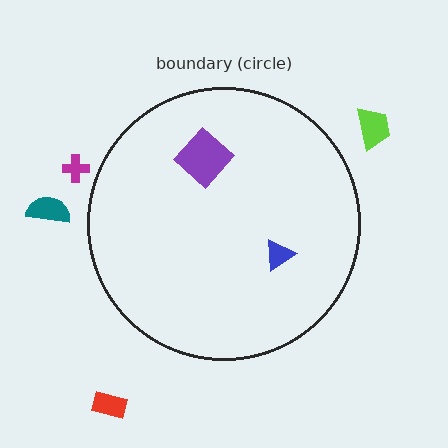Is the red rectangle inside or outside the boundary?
Outside.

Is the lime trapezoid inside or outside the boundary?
Outside.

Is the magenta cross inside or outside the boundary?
Outside.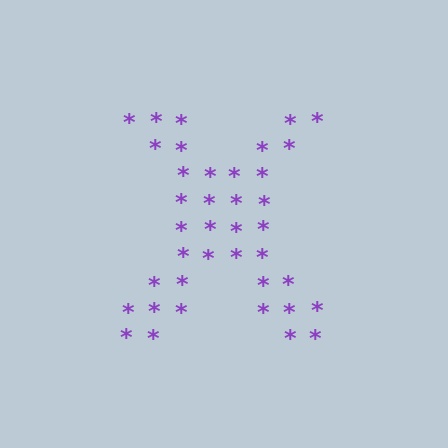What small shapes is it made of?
It is made of small asterisks.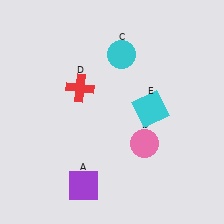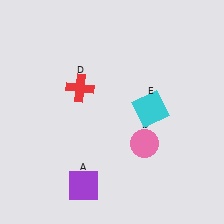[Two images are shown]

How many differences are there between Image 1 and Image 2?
There is 1 difference between the two images.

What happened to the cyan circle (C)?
The cyan circle (C) was removed in Image 2. It was in the top-right area of Image 1.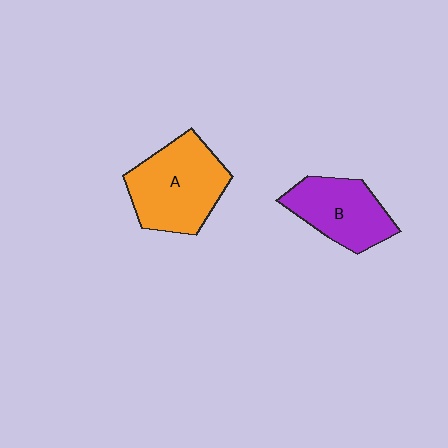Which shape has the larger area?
Shape A (orange).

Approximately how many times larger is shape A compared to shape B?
Approximately 1.3 times.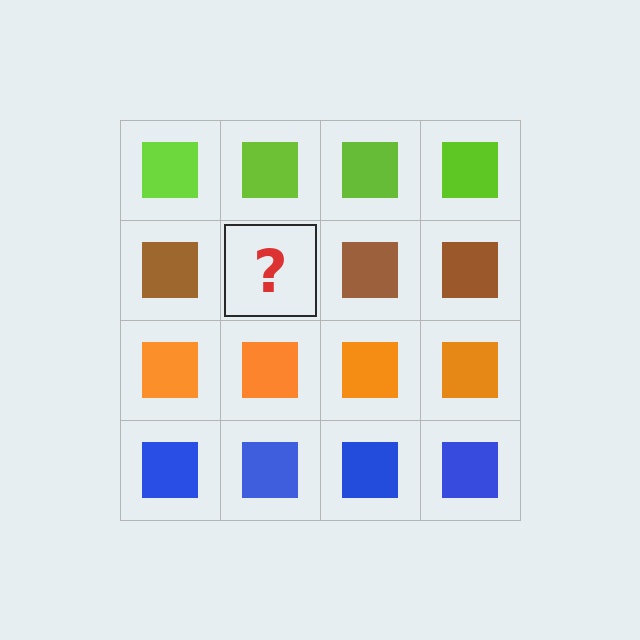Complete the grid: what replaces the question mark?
The question mark should be replaced with a brown square.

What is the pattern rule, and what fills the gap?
The rule is that each row has a consistent color. The gap should be filled with a brown square.